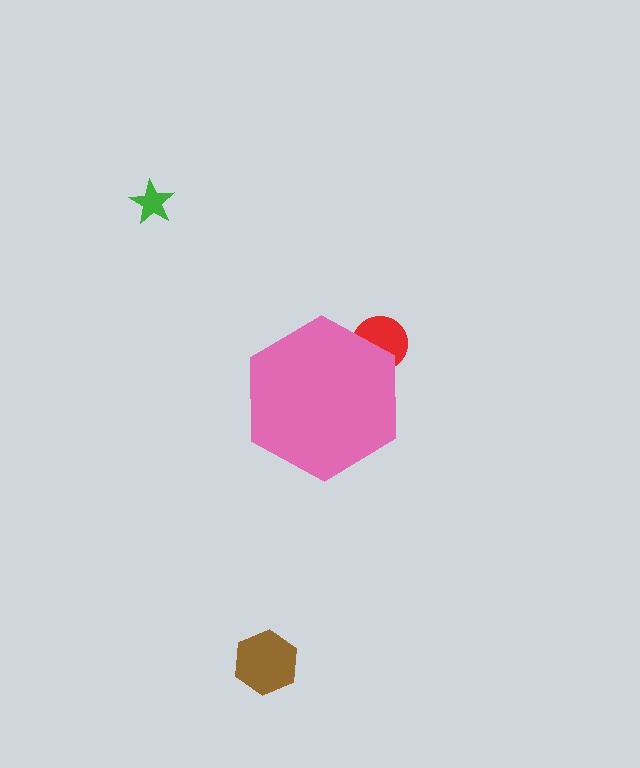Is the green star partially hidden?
No, the green star is fully visible.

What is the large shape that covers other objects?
A pink hexagon.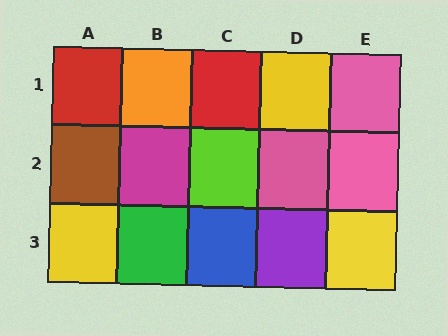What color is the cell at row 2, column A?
Brown.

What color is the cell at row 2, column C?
Lime.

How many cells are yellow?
3 cells are yellow.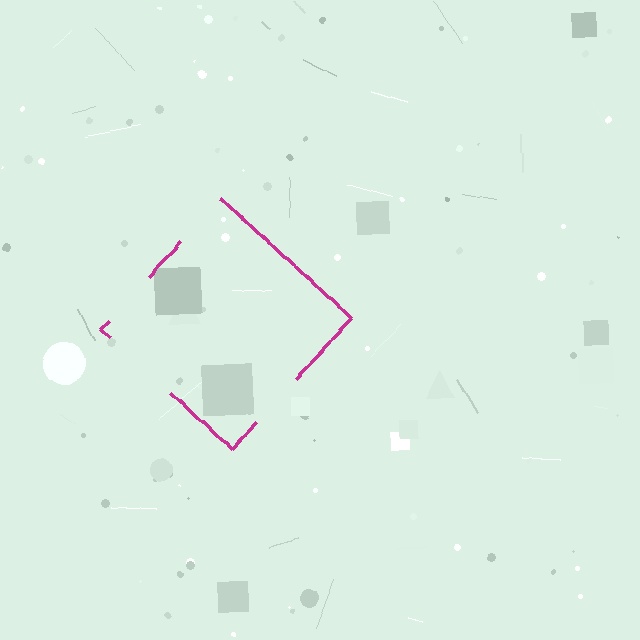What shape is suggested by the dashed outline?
The dashed outline suggests a diamond.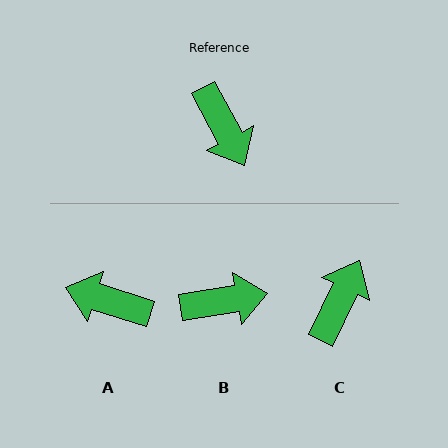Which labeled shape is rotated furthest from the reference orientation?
A, about 136 degrees away.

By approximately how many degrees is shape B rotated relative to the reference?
Approximately 71 degrees counter-clockwise.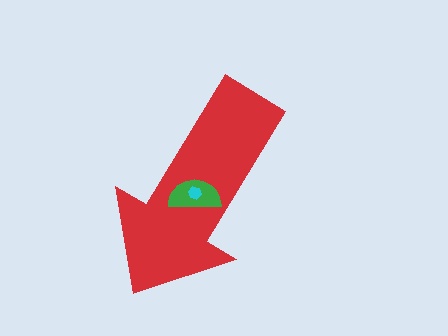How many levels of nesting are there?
3.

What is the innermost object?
The cyan hexagon.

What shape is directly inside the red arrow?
The green semicircle.